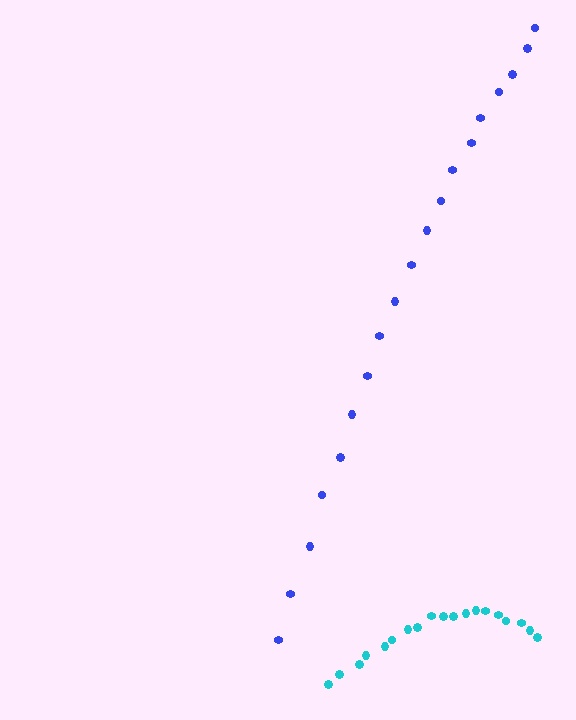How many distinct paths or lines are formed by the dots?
There are 2 distinct paths.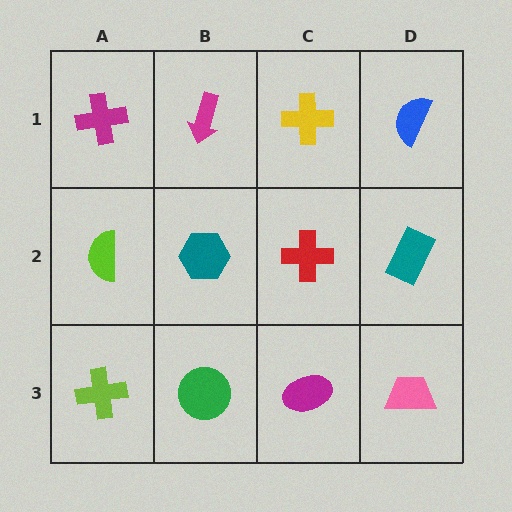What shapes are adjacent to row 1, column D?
A teal rectangle (row 2, column D), a yellow cross (row 1, column C).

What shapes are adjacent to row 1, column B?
A teal hexagon (row 2, column B), a magenta cross (row 1, column A), a yellow cross (row 1, column C).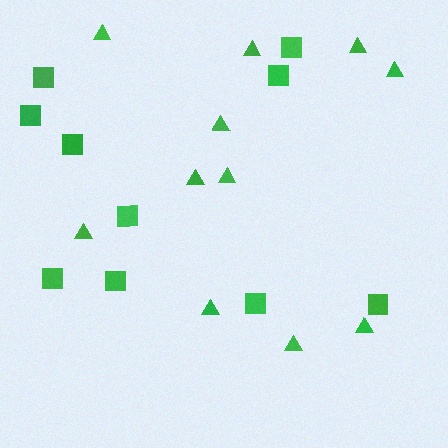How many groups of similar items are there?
There are 2 groups: one group of squares (10) and one group of triangles (11).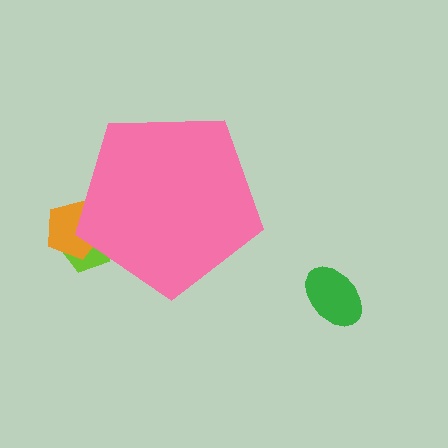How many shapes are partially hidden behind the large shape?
2 shapes are partially hidden.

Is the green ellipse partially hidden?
No, the green ellipse is fully visible.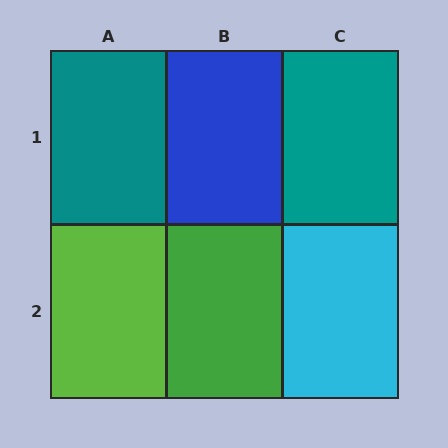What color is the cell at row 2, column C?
Cyan.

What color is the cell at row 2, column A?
Lime.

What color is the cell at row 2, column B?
Green.